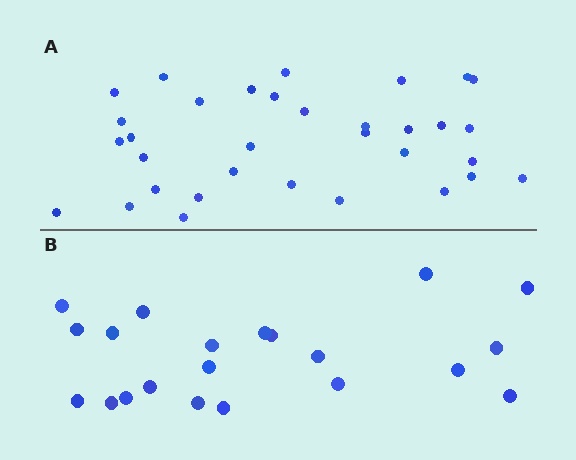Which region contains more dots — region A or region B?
Region A (the top region) has more dots.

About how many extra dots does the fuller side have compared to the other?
Region A has roughly 12 or so more dots than region B.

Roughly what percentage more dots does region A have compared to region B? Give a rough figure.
About 55% more.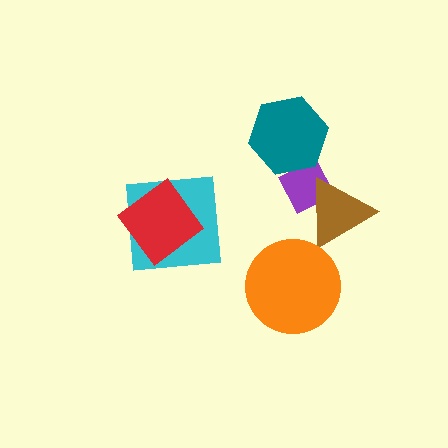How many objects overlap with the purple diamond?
2 objects overlap with the purple diamond.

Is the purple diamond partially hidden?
Yes, it is partially covered by another shape.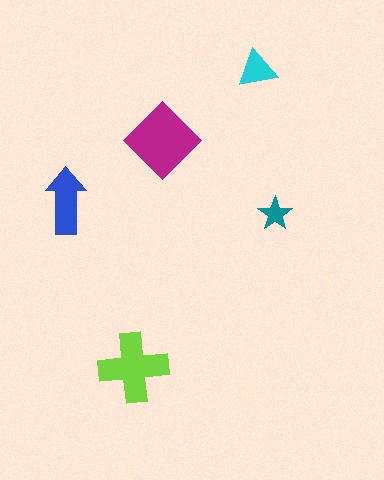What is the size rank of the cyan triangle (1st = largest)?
4th.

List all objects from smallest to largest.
The teal star, the cyan triangle, the blue arrow, the lime cross, the magenta diamond.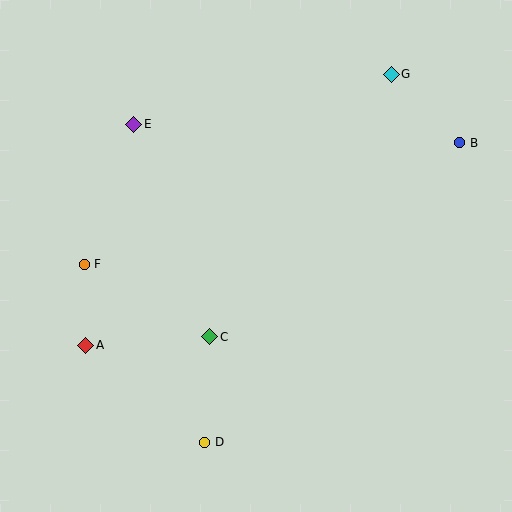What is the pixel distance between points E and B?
The distance between E and B is 327 pixels.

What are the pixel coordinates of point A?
Point A is at (86, 345).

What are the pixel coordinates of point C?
Point C is at (210, 337).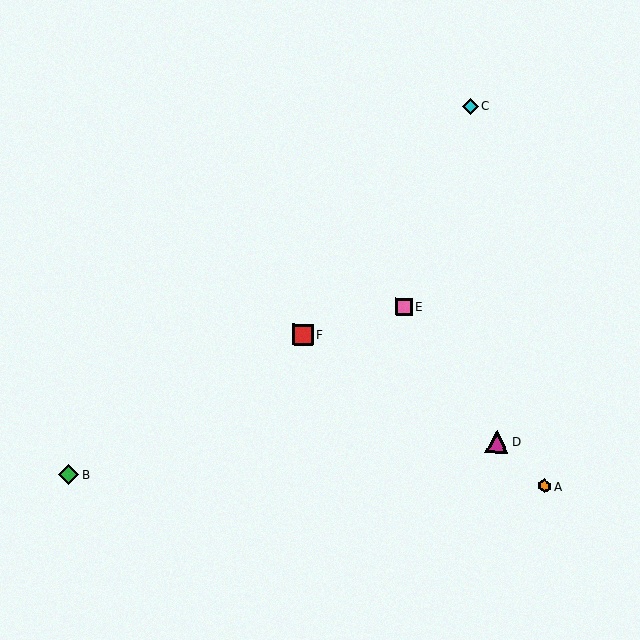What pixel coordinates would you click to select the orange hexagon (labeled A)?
Click at (544, 486) to select the orange hexagon A.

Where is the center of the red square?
The center of the red square is at (303, 335).